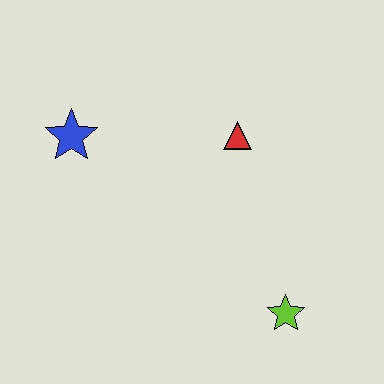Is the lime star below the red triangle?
Yes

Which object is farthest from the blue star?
The lime star is farthest from the blue star.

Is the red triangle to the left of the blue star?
No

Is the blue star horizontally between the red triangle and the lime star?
No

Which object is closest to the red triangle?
The blue star is closest to the red triangle.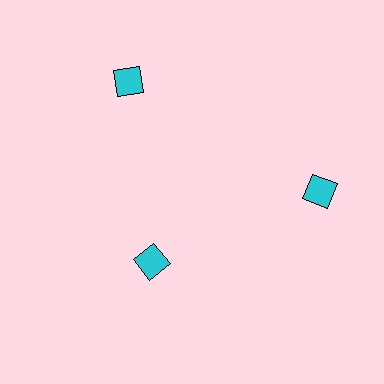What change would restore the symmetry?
The symmetry would be restored by moving it outward, back onto the ring so that all 3 squares sit at equal angles and equal distance from the center.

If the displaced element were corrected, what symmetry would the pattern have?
It would have 3-fold rotational symmetry — the pattern would map onto itself every 120 degrees.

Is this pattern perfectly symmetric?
No. The 3 cyan squares are arranged in a ring, but one element near the 7 o'clock position is pulled inward toward the center, breaking the 3-fold rotational symmetry.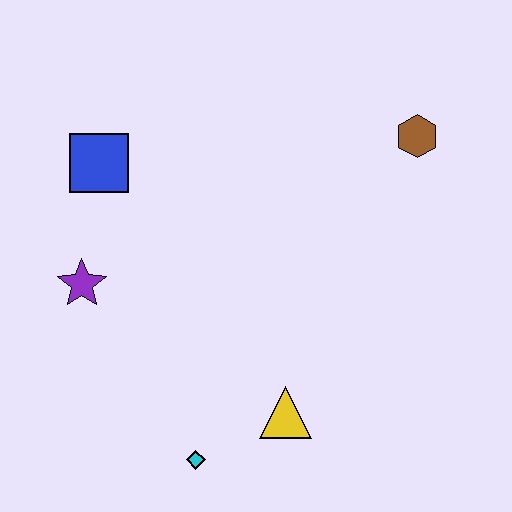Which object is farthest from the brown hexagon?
The cyan diamond is farthest from the brown hexagon.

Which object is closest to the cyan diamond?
The yellow triangle is closest to the cyan diamond.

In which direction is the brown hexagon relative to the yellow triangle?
The brown hexagon is above the yellow triangle.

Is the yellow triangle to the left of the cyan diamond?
No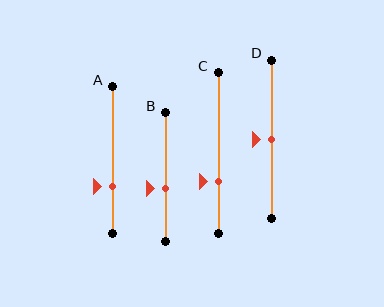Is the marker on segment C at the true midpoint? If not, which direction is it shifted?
No, the marker on segment C is shifted downward by about 18% of the segment length.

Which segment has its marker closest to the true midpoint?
Segment D has its marker closest to the true midpoint.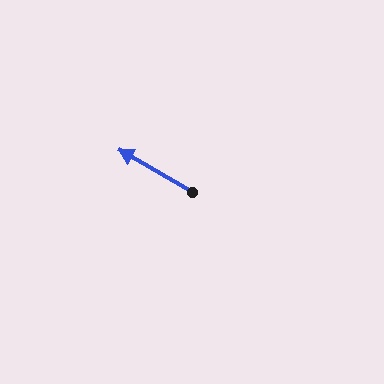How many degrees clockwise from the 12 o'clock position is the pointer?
Approximately 300 degrees.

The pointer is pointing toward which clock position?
Roughly 10 o'clock.